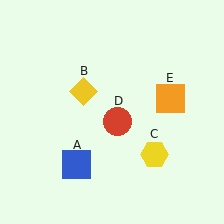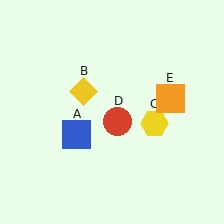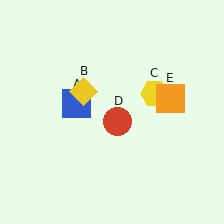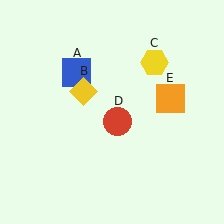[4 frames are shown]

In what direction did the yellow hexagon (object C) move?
The yellow hexagon (object C) moved up.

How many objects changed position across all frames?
2 objects changed position: blue square (object A), yellow hexagon (object C).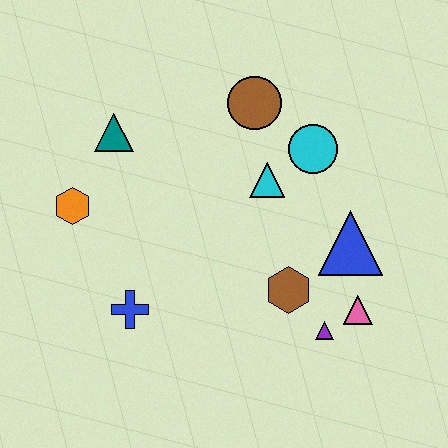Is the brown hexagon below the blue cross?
No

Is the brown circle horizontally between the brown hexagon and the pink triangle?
No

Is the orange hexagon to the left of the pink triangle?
Yes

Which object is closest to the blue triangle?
The pink triangle is closest to the blue triangle.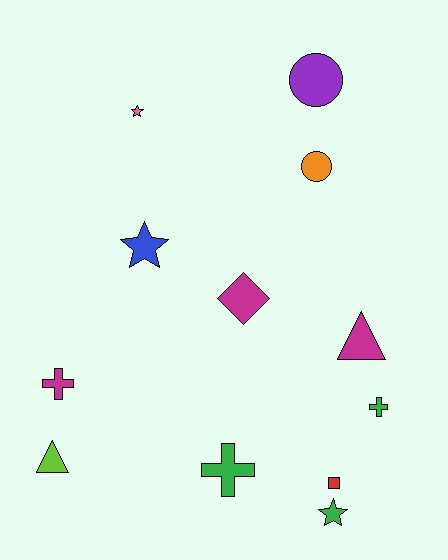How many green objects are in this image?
There are 3 green objects.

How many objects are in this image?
There are 12 objects.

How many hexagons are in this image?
There are no hexagons.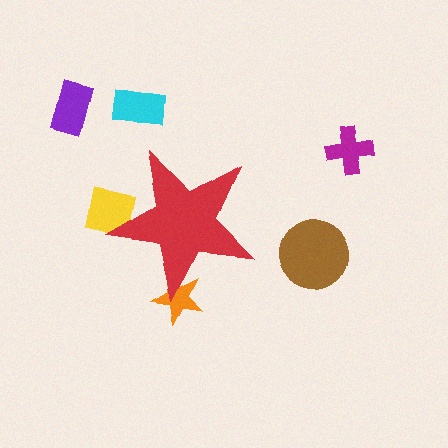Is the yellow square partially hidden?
Yes, the yellow square is partially hidden behind the red star.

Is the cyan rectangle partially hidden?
No, the cyan rectangle is fully visible.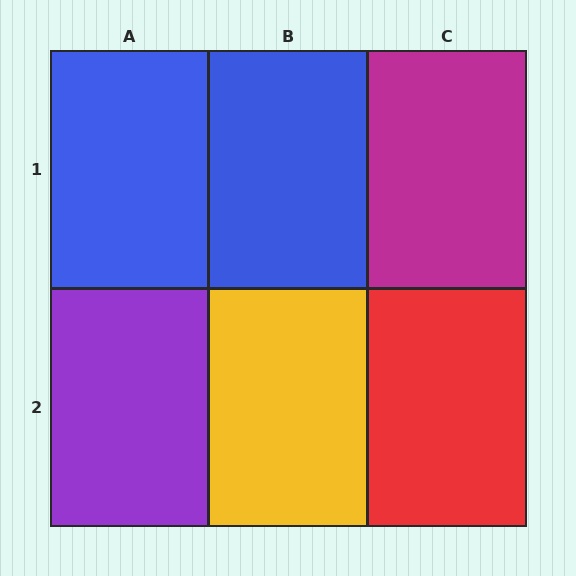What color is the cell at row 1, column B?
Blue.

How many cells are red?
1 cell is red.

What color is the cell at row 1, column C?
Magenta.